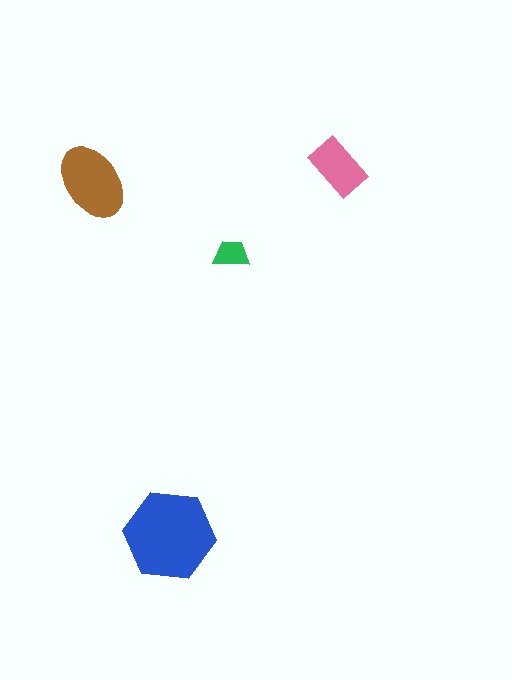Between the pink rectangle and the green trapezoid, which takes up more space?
The pink rectangle.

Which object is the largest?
The blue hexagon.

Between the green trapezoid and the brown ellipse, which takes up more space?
The brown ellipse.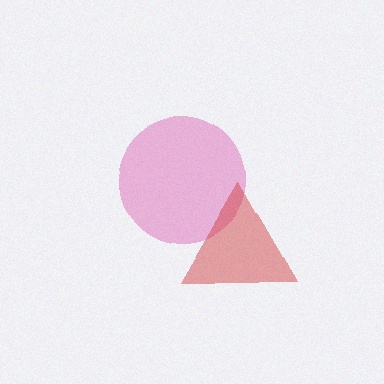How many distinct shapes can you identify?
There are 2 distinct shapes: a pink circle, a red triangle.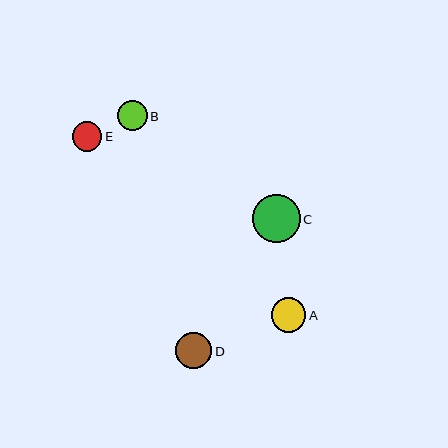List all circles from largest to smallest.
From largest to smallest: C, D, A, B, E.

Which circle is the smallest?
Circle E is the smallest with a size of approximately 29 pixels.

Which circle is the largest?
Circle C is the largest with a size of approximately 48 pixels.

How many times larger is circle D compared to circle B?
Circle D is approximately 1.2 times the size of circle B.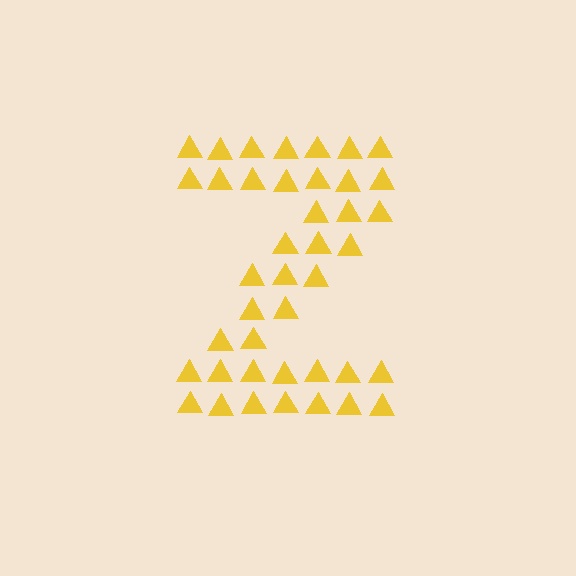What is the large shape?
The large shape is the letter Z.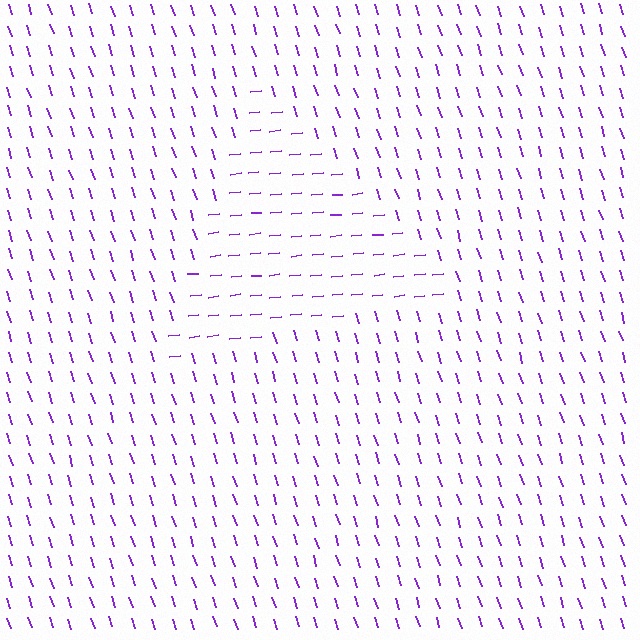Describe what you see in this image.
The image is filled with small purple line segments. A triangle region in the image has lines oriented differently from the surrounding lines, creating a visible texture boundary.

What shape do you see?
I see a triangle.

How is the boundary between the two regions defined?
The boundary is defined purely by a change in line orientation (approximately 78 degrees difference). All lines are the same color and thickness.